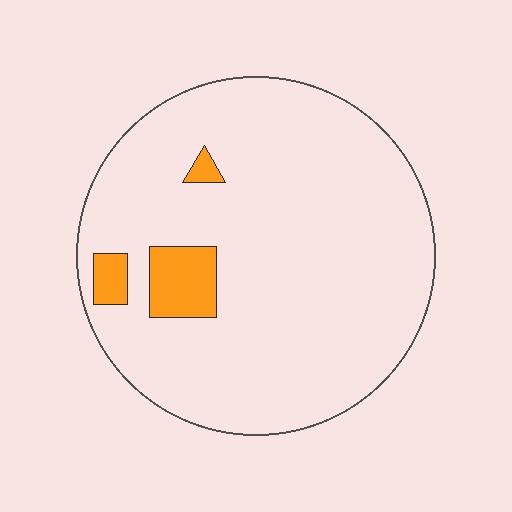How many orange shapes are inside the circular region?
3.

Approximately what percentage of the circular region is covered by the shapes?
Approximately 5%.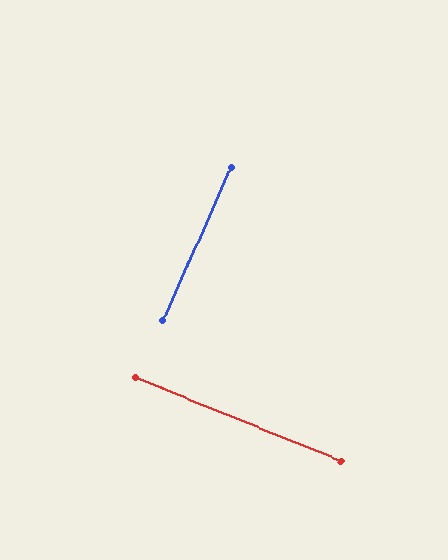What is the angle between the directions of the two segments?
Approximately 88 degrees.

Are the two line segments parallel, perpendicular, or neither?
Perpendicular — they meet at approximately 88°.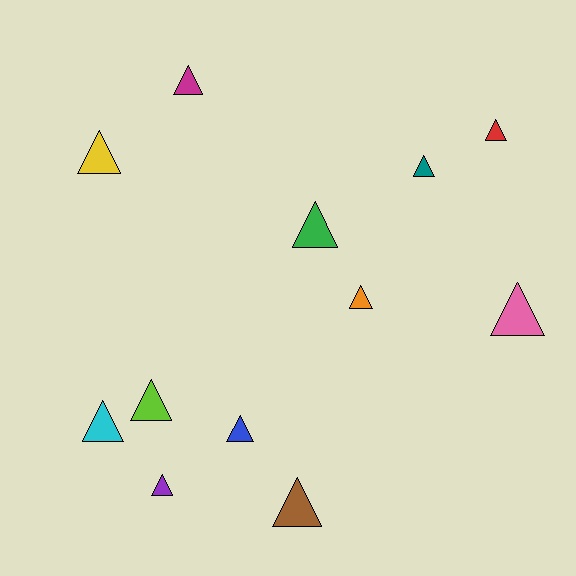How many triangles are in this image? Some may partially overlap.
There are 12 triangles.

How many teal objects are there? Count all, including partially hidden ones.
There is 1 teal object.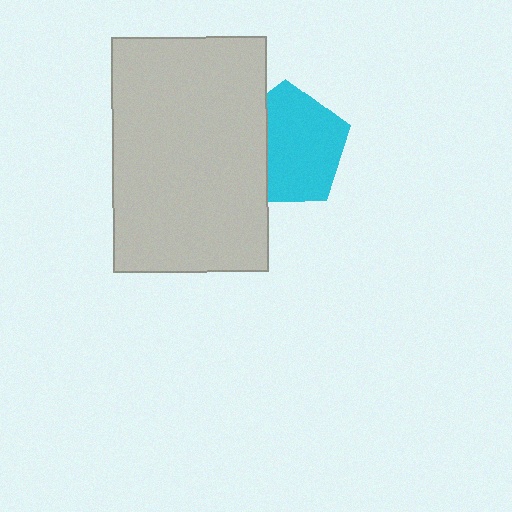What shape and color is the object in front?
The object in front is a light gray rectangle.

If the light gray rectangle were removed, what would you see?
You would see the complete cyan pentagon.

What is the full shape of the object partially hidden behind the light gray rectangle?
The partially hidden object is a cyan pentagon.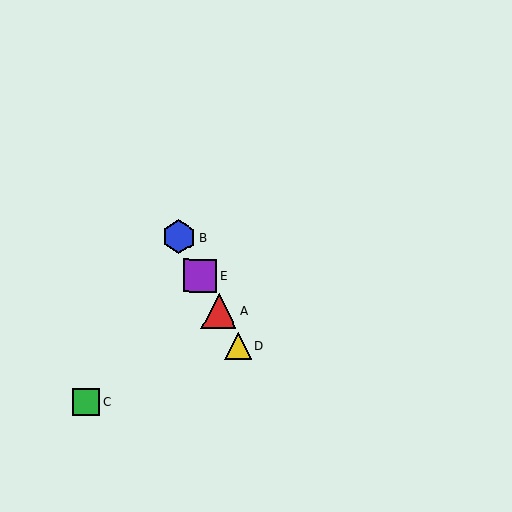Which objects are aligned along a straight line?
Objects A, B, D, E are aligned along a straight line.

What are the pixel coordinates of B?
Object B is at (179, 237).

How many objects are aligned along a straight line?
4 objects (A, B, D, E) are aligned along a straight line.